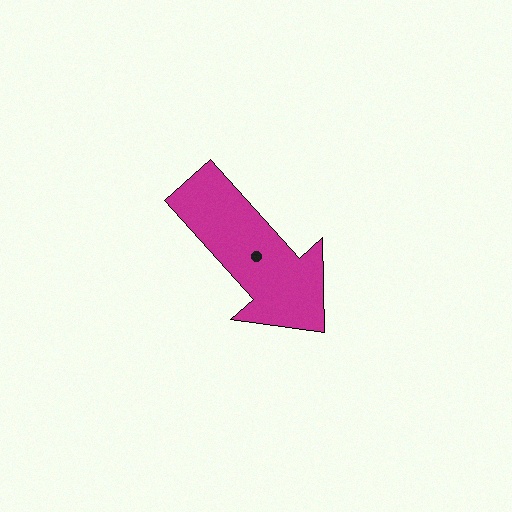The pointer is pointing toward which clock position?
Roughly 5 o'clock.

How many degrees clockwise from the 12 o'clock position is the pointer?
Approximately 138 degrees.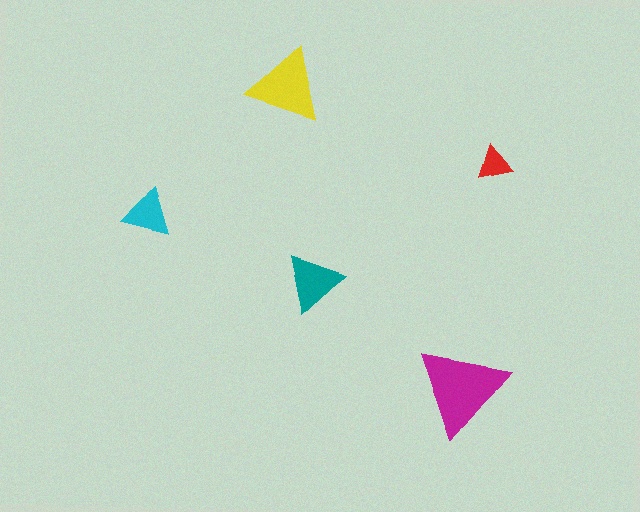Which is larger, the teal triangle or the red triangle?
The teal one.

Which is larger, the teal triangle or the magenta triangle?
The magenta one.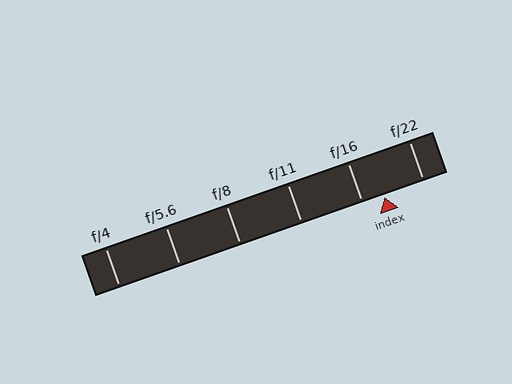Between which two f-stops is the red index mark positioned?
The index mark is between f/16 and f/22.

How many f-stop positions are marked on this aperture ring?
There are 6 f-stop positions marked.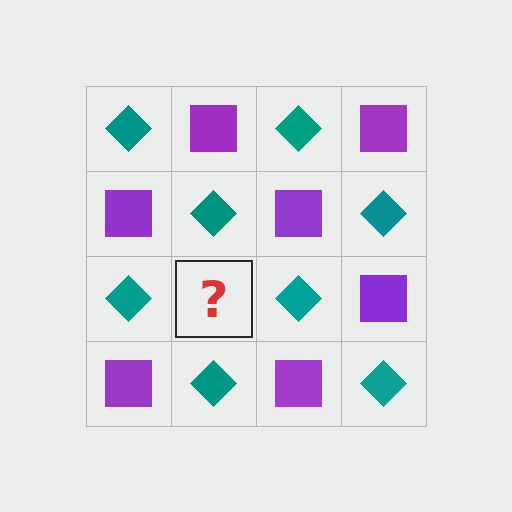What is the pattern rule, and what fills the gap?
The rule is that it alternates teal diamond and purple square in a checkerboard pattern. The gap should be filled with a purple square.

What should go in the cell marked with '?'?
The missing cell should contain a purple square.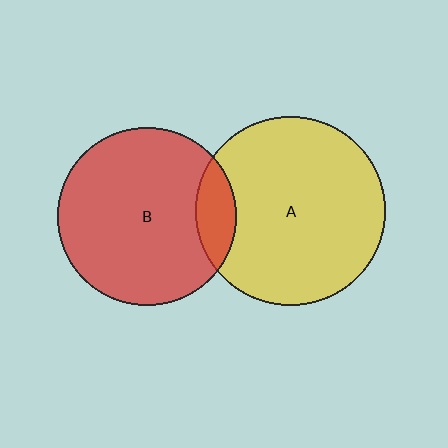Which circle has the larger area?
Circle A (yellow).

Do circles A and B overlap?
Yes.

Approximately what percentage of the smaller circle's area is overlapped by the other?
Approximately 15%.